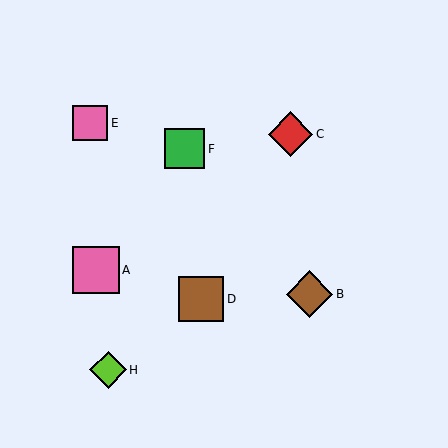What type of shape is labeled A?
Shape A is a pink square.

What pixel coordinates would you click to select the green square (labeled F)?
Click at (185, 149) to select the green square F.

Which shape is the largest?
The pink square (labeled A) is the largest.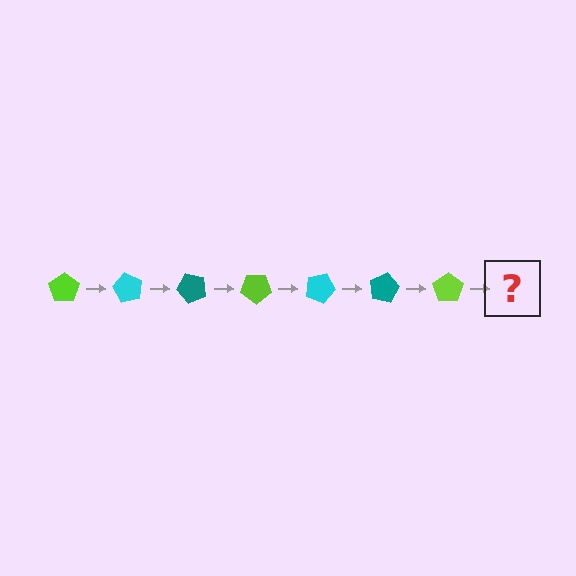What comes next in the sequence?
The next element should be a cyan pentagon, rotated 420 degrees from the start.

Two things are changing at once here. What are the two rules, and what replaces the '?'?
The two rules are that it rotates 60 degrees each step and the color cycles through lime, cyan, and teal. The '?' should be a cyan pentagon, rotated 420 degrees from the start.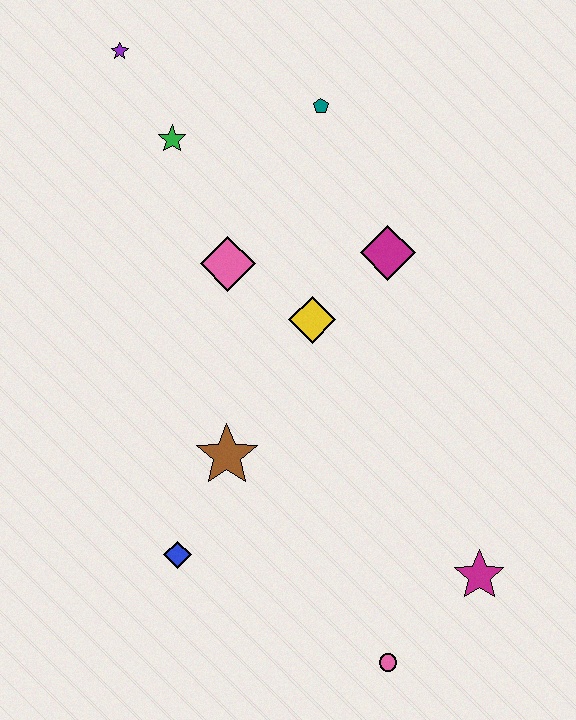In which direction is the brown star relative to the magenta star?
The brown star is to the left of the magenta star.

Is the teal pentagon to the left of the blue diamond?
No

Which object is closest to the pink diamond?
The yellow diamond is closest to the pink diamond.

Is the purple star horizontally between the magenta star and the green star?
No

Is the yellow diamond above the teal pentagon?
No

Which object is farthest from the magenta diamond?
The pink circle is farthest from the magenta diamond.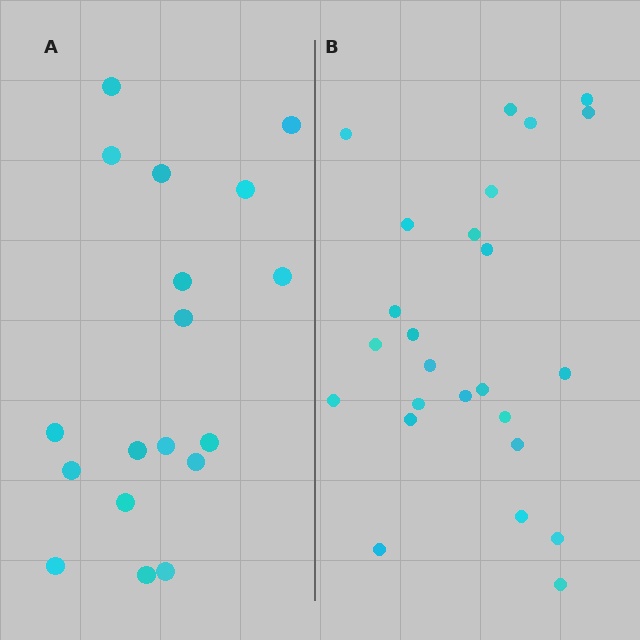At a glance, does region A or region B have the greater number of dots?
Region B (the right region) has more dots.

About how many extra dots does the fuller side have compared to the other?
Region B has roughly 8 or so more dots than region A.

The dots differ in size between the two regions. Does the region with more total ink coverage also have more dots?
No. Region A has more total ink coverage because its dots are larger, but region B actually contains more individual dots. Total area can be misleading — the number of items is what matters here.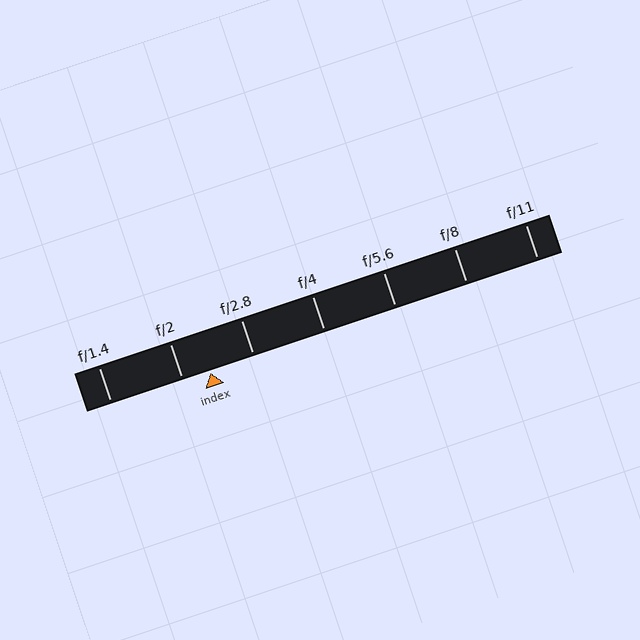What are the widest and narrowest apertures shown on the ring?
The widest aperture shown is f/1.4 and the narrowest is f/11.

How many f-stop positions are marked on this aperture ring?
There are 7 f-stop positions marked.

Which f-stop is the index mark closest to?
The index mark is closest to f/2.